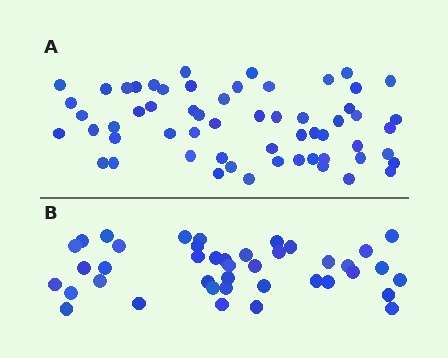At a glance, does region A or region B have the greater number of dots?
Region A (the top region) has more dots.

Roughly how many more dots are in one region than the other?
Region A has approximately 20 more dots than region B.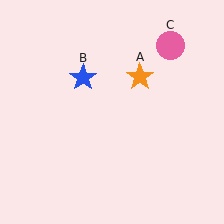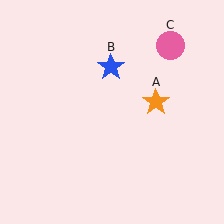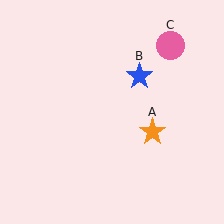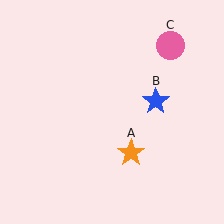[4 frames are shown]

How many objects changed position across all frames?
2 objects changed position: orange star (object A), blue star (object B).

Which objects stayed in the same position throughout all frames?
Pink circle (object C) remained stationary.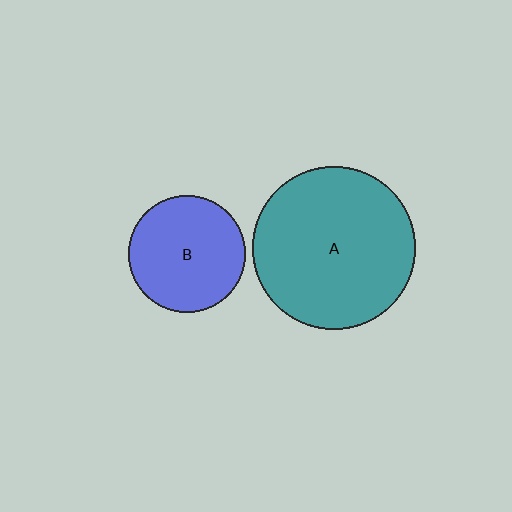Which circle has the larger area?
Circle A (teal).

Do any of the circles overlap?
No, none of the circles overlap.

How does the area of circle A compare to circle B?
Approximately 1.9 times.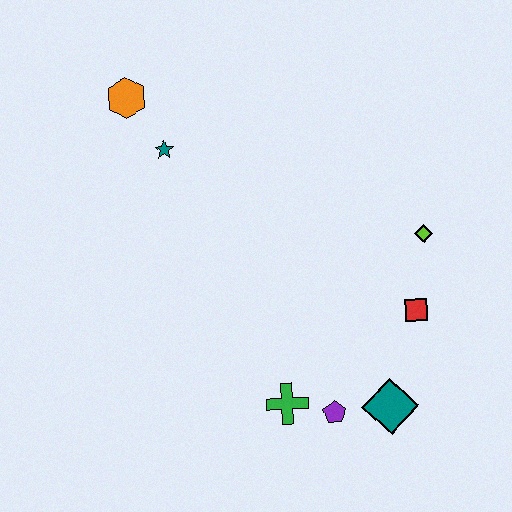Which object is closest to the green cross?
The purple pentagon is closest to the green cross.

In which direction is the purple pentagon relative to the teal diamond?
The purple pentagon is to the left of the teal diamond.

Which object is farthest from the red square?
The orange hexagon is farthest from the red square.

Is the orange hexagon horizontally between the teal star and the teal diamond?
No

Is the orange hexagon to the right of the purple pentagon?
No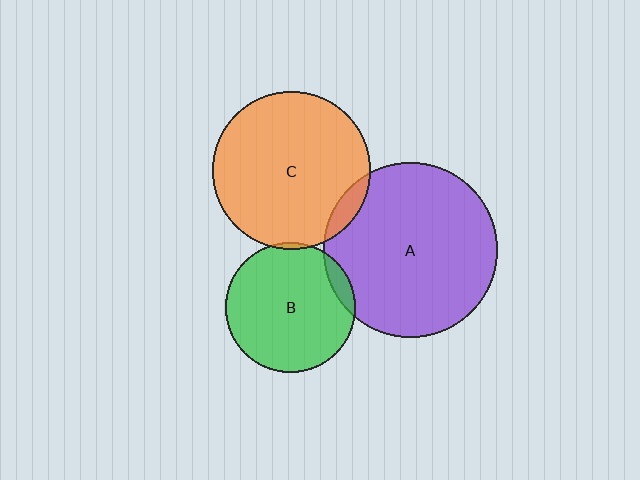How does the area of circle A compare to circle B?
Approximately 1.8 times.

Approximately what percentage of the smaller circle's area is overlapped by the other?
Approximately 5%.